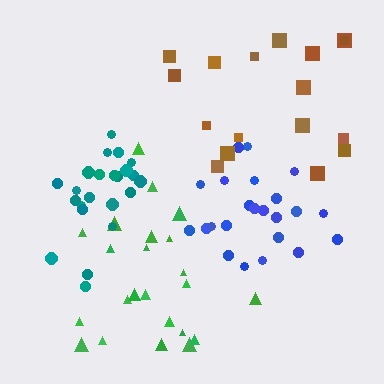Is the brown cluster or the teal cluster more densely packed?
Teal.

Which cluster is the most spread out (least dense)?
Brown.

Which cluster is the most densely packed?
Teal.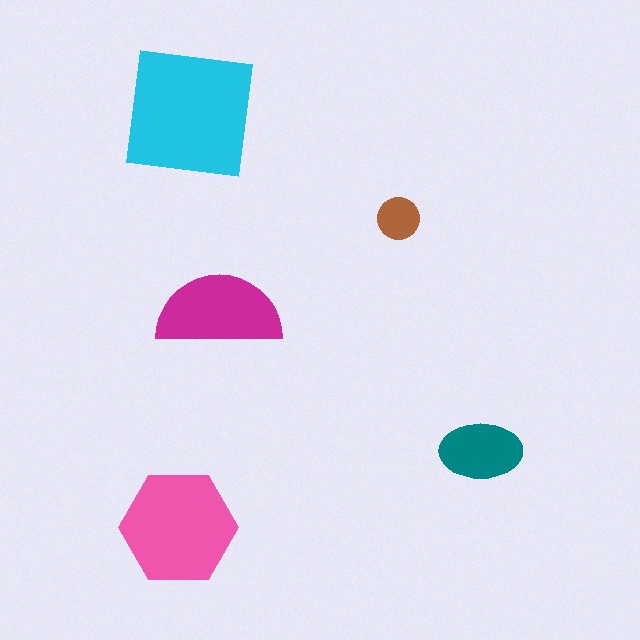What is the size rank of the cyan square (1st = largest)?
1st.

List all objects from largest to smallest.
The cyan square, the pink hexagon, the magenta semicircle, the teal ellipse, the brown circle.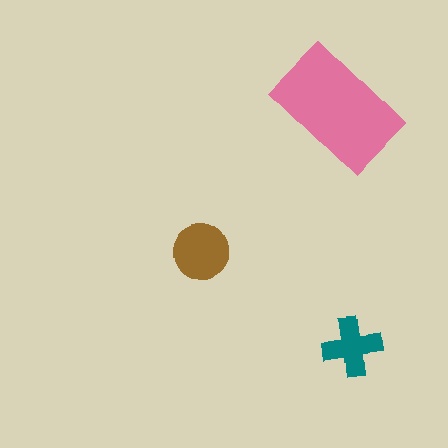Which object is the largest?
The pink rectangle.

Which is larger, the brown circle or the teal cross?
The brown circle.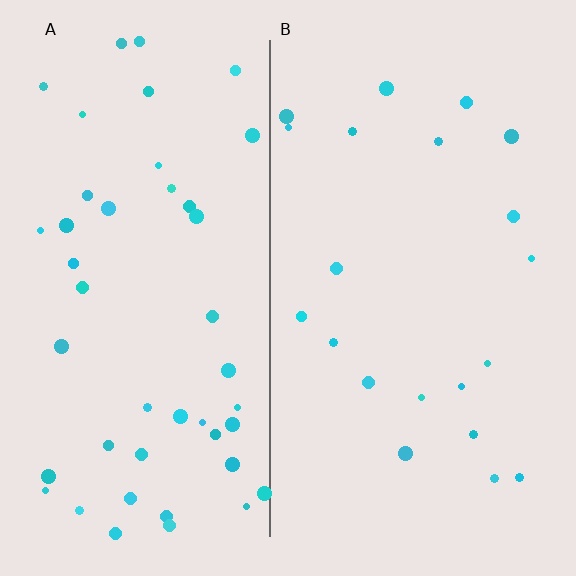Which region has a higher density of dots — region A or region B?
A (the left).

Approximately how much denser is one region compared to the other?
Approximately 2.2× — region A over region B.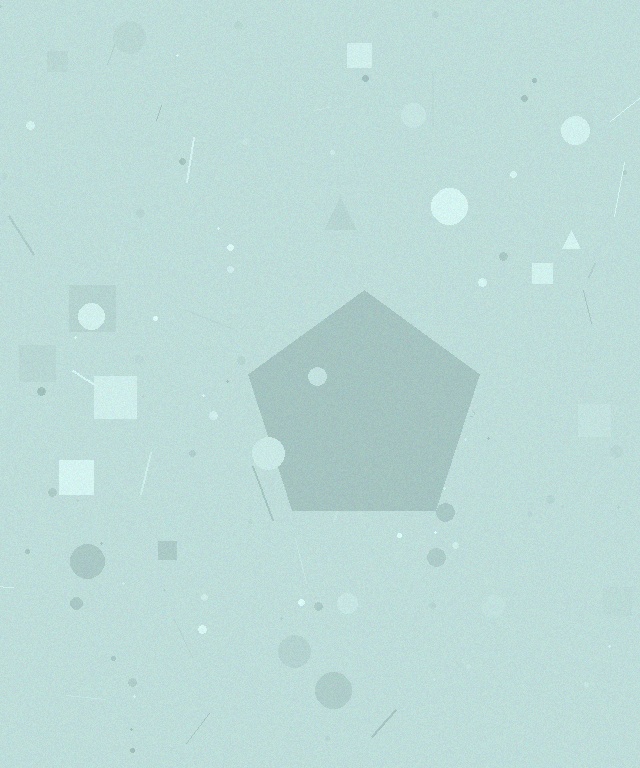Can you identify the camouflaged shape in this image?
The camouflaged shape is a pentagon.